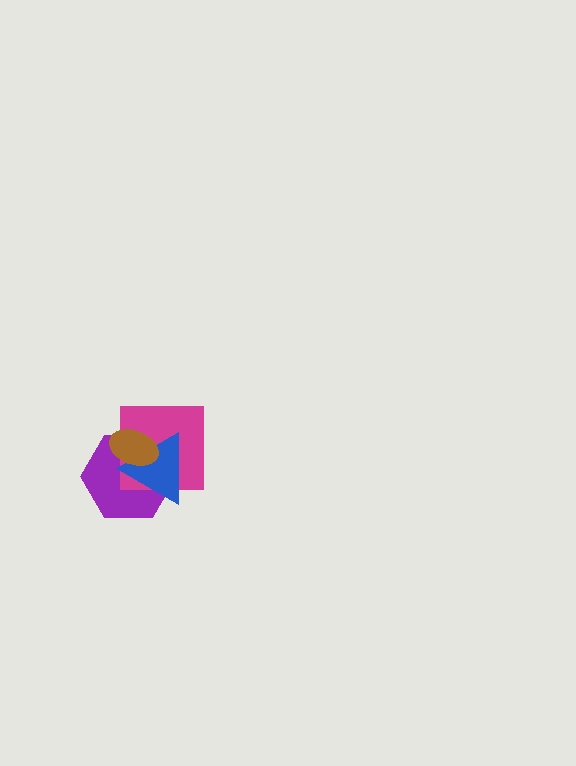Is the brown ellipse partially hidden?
No, no other shape covers it.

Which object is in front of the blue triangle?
The brown ellipse is in front of the blue triangle.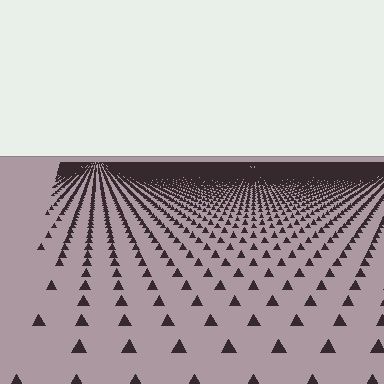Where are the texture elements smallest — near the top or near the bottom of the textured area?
Near the top.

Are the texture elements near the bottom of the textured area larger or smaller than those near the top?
Larger. Near the bottom, elements are closer to the viewer and appear at a bigger on-screen size.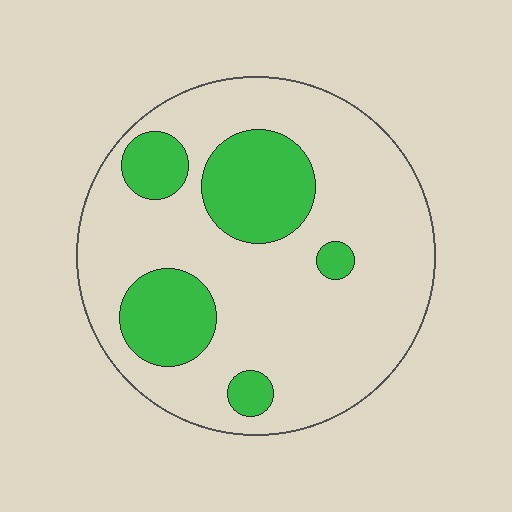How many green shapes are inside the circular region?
5.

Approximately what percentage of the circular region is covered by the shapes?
Approximately 25%.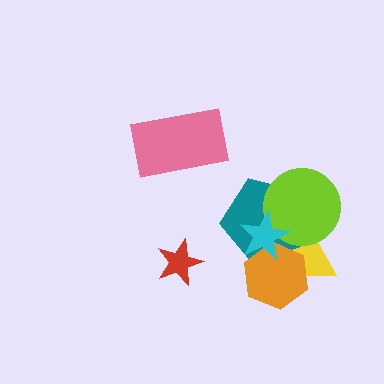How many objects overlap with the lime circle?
3 objects overlap with the lime circle.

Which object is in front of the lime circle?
The cyan star is in front of the lime circle.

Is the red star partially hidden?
No, no other shape covers it.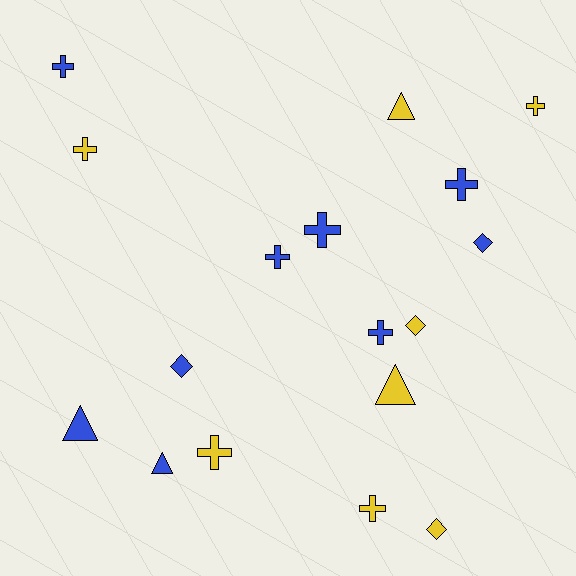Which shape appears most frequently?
Cross, with 9 objects.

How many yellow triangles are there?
There are 2 yellow triangles.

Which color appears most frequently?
Blue, with 9 objects.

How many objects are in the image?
There are 17 objects.